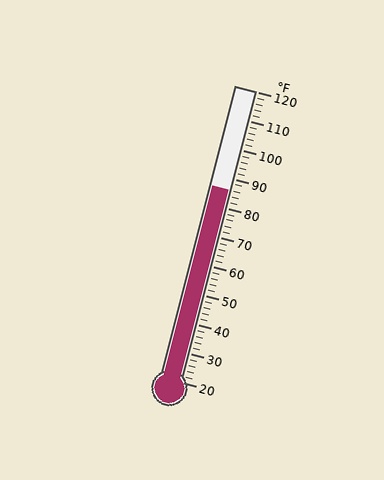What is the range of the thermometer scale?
The thermometer scale ranges from 20°F to 120°F.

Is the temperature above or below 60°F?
The temperature is above 60°F.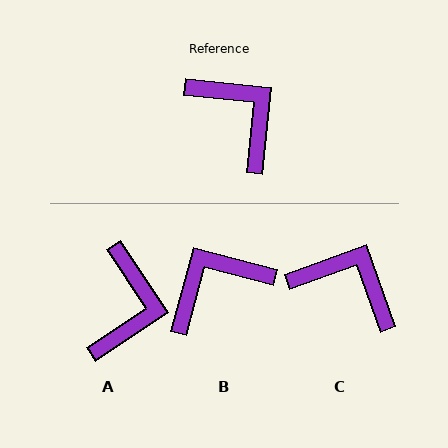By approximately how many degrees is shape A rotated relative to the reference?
Approximately 51 degrees clockwise.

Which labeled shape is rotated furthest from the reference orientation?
B, about 81 degrees away.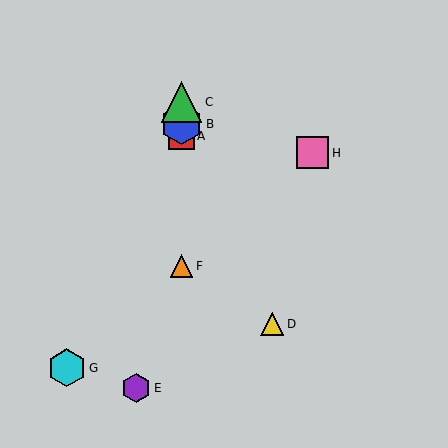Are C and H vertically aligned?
No, C is at x≈182 and H is at x≈313.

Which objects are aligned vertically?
Objects A, B, C, F are aligned vertically.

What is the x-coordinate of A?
Object A is at x≈182.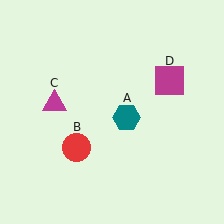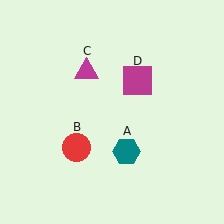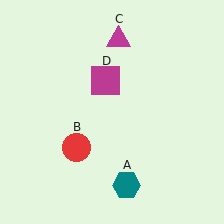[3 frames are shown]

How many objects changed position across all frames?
3 objects changed position: teal hexagon (object A), magenta triangle (object C), magenta square (object D).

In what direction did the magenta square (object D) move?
The magenta square (object D) moved left.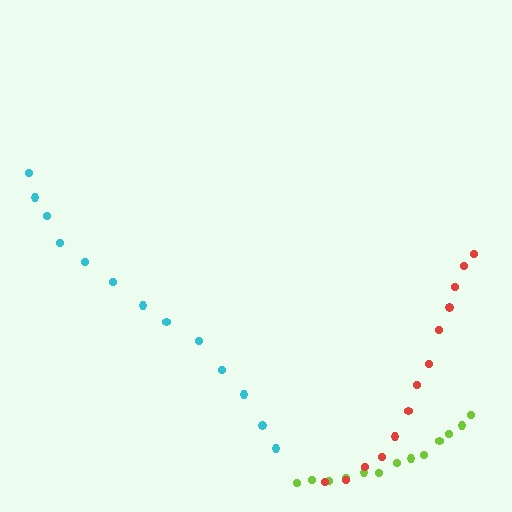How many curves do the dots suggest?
There are 3 distinct paths.